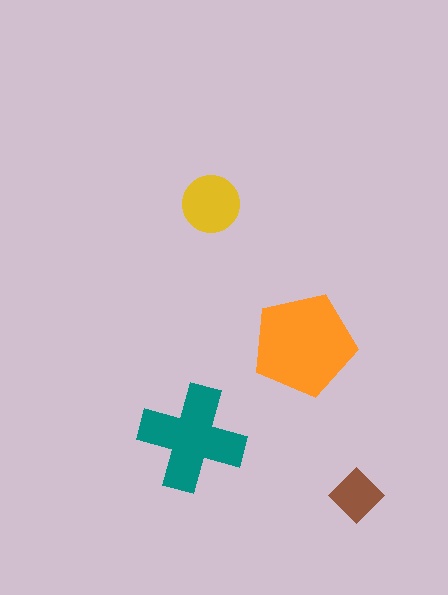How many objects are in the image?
There are 4 objects in the image.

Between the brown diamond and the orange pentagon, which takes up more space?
The orange pentagon.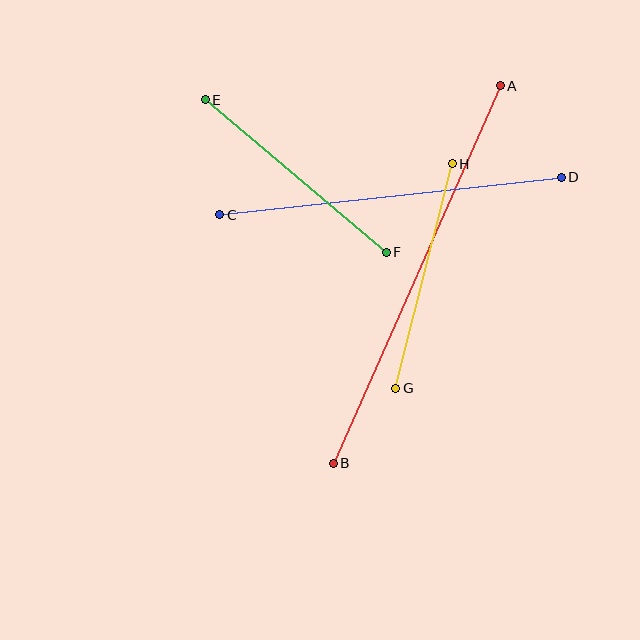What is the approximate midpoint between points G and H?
The midpoint is at approximately (424, 276) pixels.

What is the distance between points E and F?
The distance is approximately 237 pixels.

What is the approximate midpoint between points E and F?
The midpoint is at approximately (296, 176) pixels.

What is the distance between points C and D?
The distance is approximately 344 pixels.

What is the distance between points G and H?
The distance is approximately 231 pixels.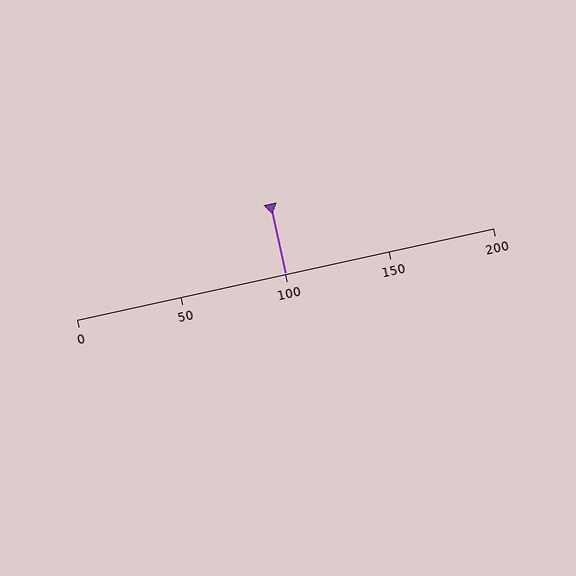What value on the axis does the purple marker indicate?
The marker indicates approximately 100.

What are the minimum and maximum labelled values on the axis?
The axis runs from 0 to 200.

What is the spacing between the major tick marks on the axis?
The major ticks are spaced 50 apart.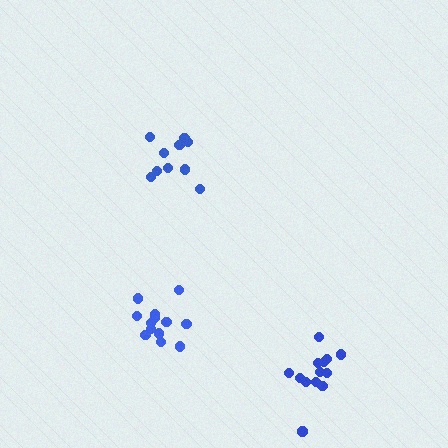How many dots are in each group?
Group 1: 10 dots, Group 2: 13 dots, Group 3: 13 dots (36 total).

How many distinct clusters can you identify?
There are 3 distinct clusters.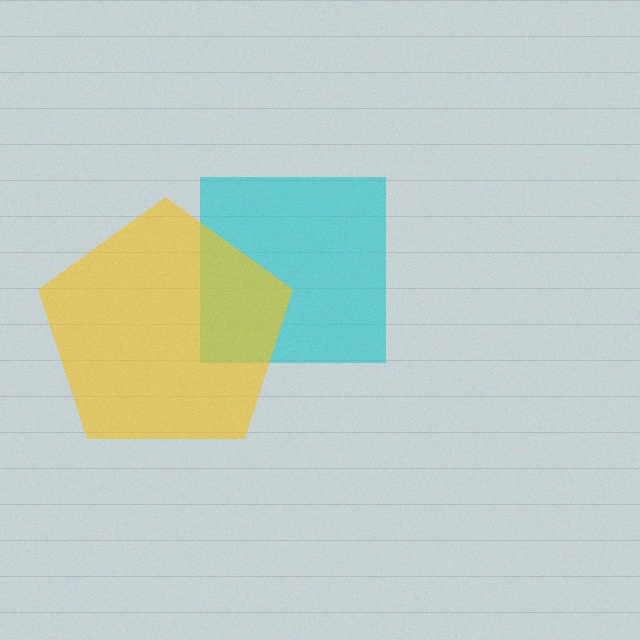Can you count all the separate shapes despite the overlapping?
Yes, there are 2 separate shapes.